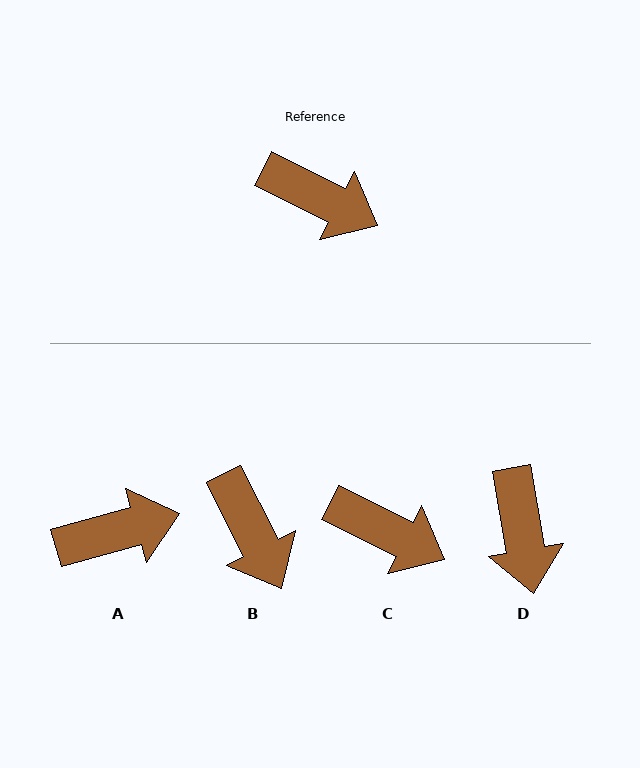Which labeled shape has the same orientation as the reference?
C.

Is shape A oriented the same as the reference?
No, it is off by about 42 degrees.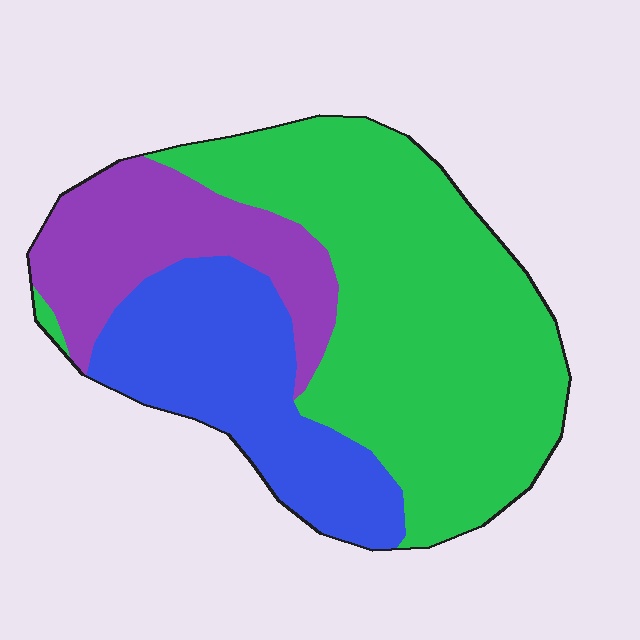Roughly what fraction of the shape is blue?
Blue covers about 25% of the shape.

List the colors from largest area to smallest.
From largest to smallest: green, blue, purple.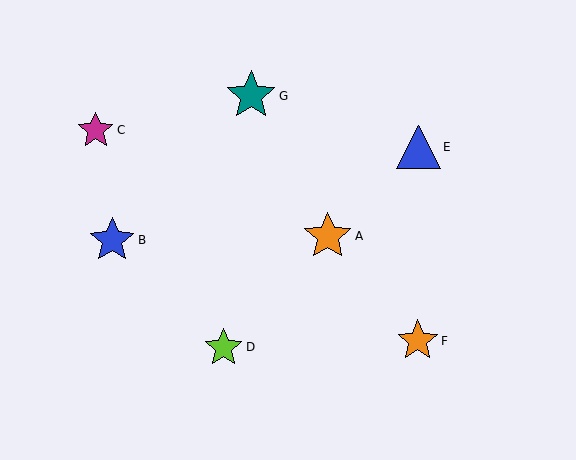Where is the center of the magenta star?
The center of the magenta star is at (96, 130).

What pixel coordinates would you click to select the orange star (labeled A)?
Click at (328, 236) to select the orange star A.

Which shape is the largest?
The teal star (labeled G) is the largest.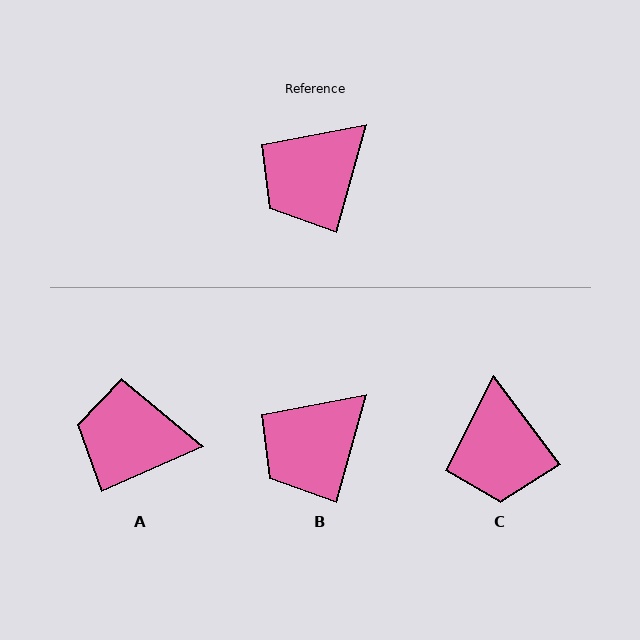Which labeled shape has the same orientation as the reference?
B.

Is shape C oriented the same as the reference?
No, it is off by about 53 degrees.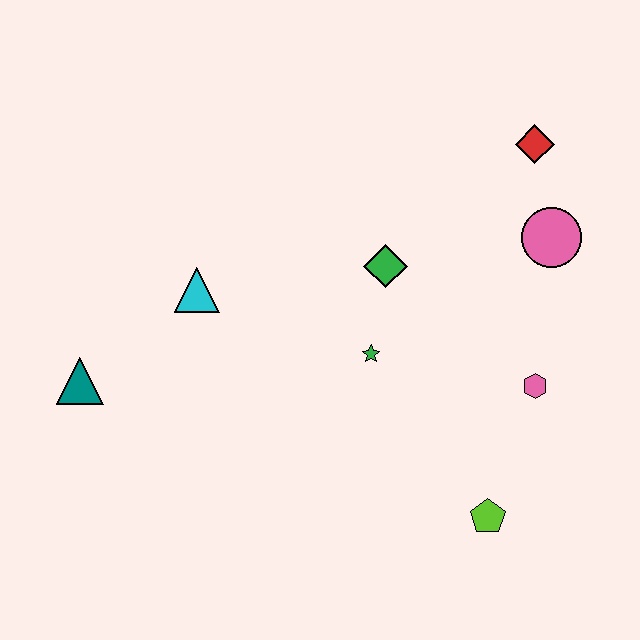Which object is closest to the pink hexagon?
The lime pentagon is closest to the pink hexagon.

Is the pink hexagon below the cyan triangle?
Yes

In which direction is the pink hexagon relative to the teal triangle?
The pink hexagon is to the right of the teal triangle.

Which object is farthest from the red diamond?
The teal triangle is farthest from the red diamond.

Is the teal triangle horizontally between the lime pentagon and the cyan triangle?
No